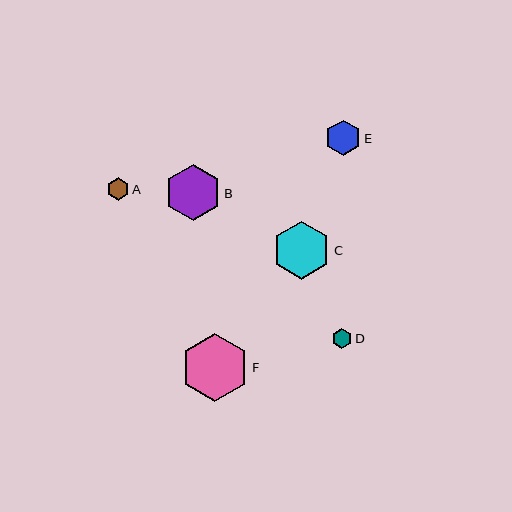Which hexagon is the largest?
Hexagon F is the largest with a size of approximately 68 pixels.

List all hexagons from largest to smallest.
From largest to smallest: F, C, B, E, A, D.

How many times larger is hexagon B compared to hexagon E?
Hexagon B is approximately 1.6 times the size of hexagon E.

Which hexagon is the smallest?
Hexagon D is the smallest with a size of approximately 20 pixels.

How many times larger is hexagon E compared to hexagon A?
Hexagon E is approximately 1.5 times the size of hexagon A.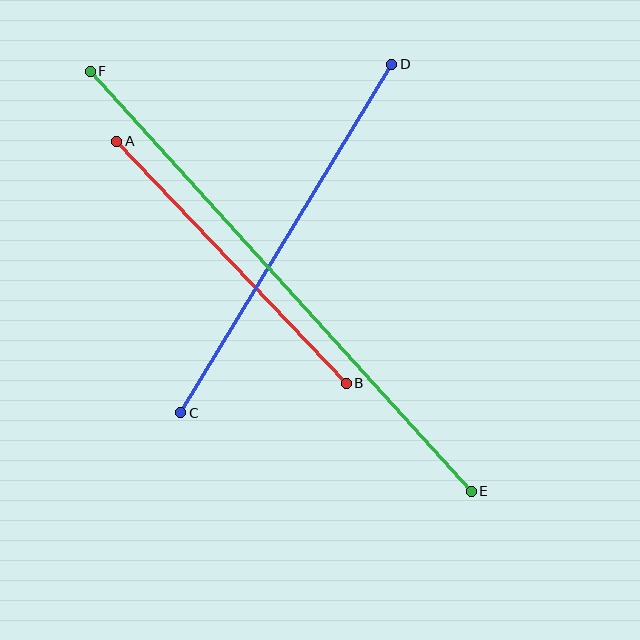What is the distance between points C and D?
The distance is approximately 407 pixels.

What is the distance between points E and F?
The distance is approximately 567 pixels.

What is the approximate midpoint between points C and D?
The midpoint is at approximately (286, 238) pixels.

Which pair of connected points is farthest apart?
Points E and F are farthest apart.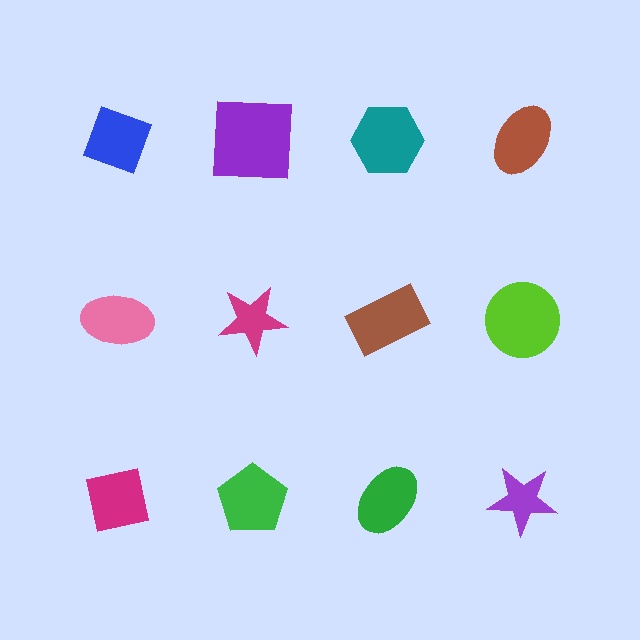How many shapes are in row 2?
4 shapes.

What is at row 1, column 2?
A purple square.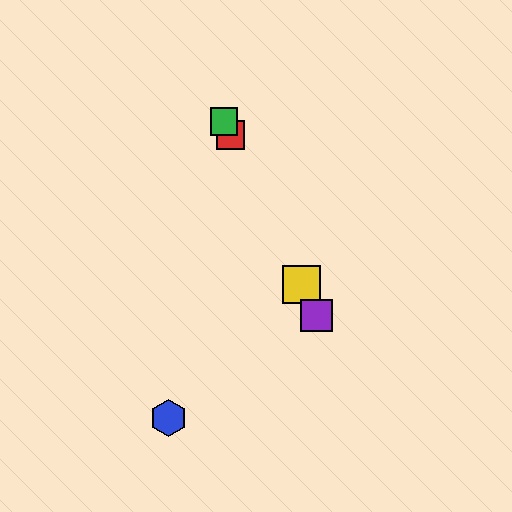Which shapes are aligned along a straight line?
The red square, the green square, the yellow square, the purple square are aligned along a straight line.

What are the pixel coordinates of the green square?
The green square is at (224, 121).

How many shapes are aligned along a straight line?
4 shapes (the red square, the green square, the yellow square, the purple square) are aligned along a straight line.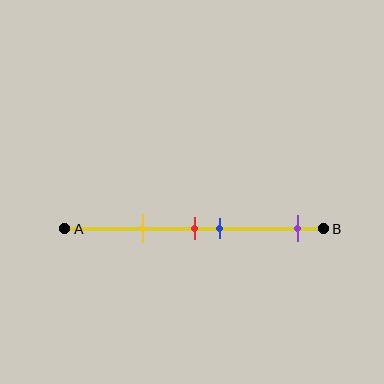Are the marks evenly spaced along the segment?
No, the marks are not evenly spaced.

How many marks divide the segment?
There are 4 marks dividing the segment.